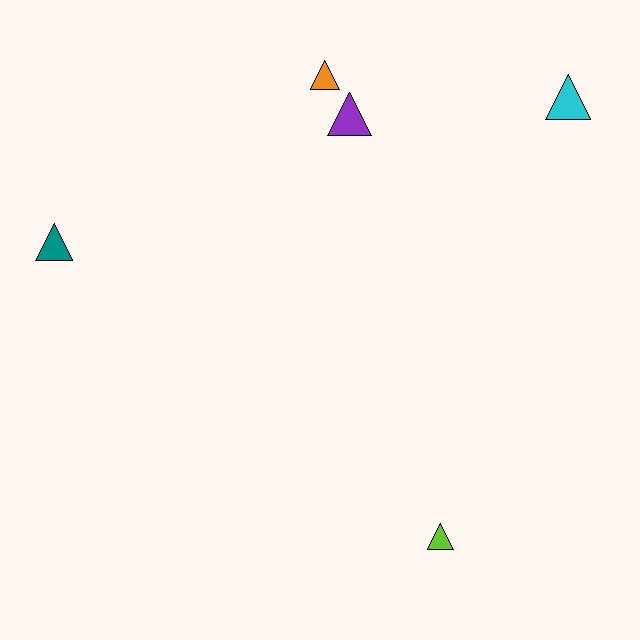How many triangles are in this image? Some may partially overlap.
There are 5 triangles.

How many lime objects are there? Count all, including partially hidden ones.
There is 1 lime object.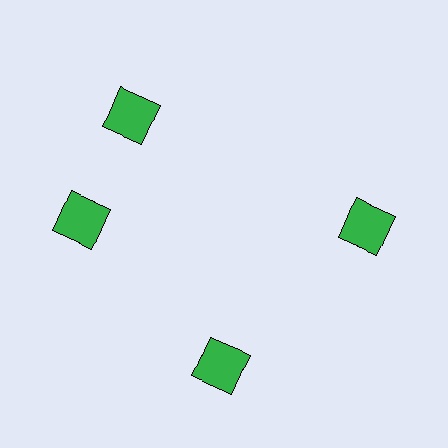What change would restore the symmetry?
The symmetry would be restored by rotating it back into even spacing with its neighbors so that all 4 squares sit at equal angles and equal distance from the center.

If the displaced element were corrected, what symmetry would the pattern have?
It would have 4-fold rotational symmetry — the pattern would map onto itself every 90 degrees.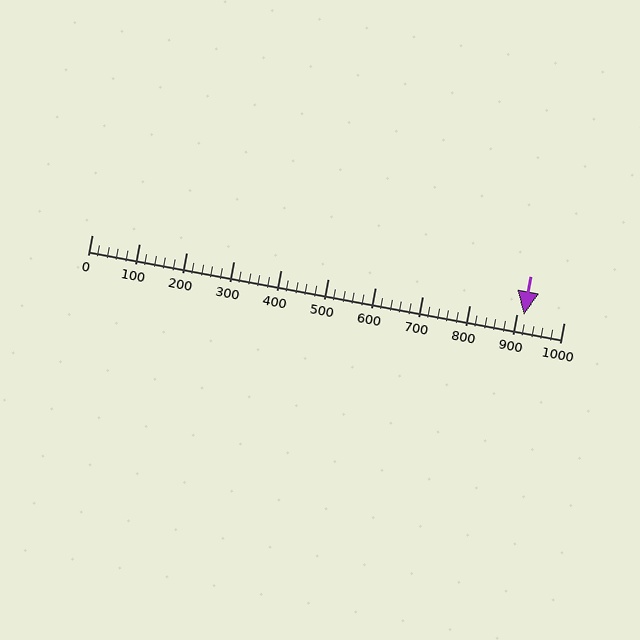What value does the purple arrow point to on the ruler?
The purple arrow points to approximately 916.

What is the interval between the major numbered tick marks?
The major tick marks are spaced 100 units apart.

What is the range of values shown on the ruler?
The ruler shows values from 0 to 1000.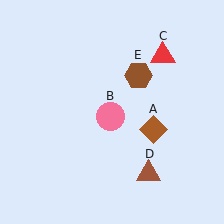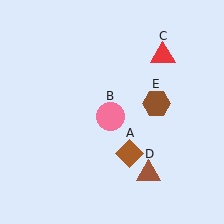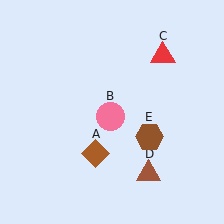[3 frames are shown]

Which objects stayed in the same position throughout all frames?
Pink circle (object B) and red triangle (object C) and brown triangle (object D) remained stationary.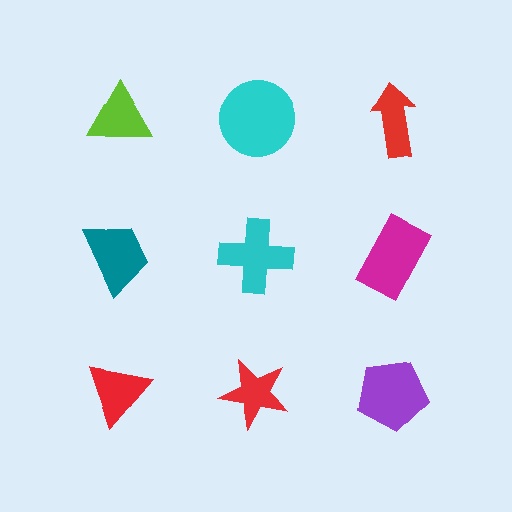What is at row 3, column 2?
A red star.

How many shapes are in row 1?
3 shapes.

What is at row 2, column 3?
A magenta rectangle.